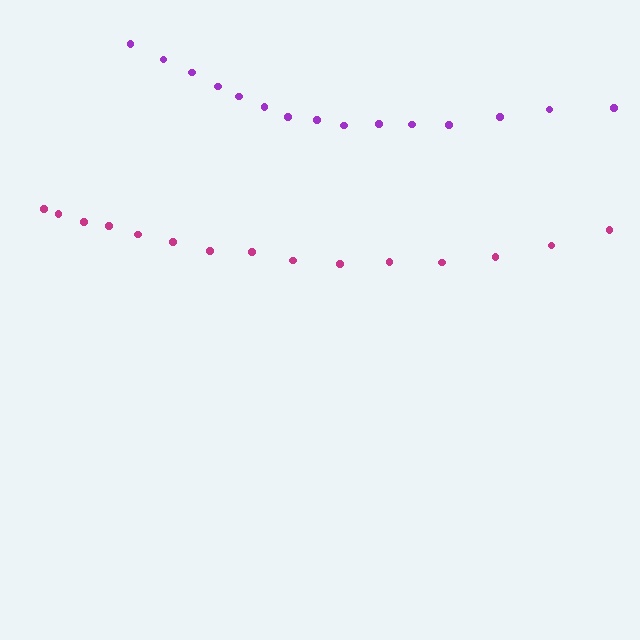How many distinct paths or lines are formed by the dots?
There are 2 distinct paths.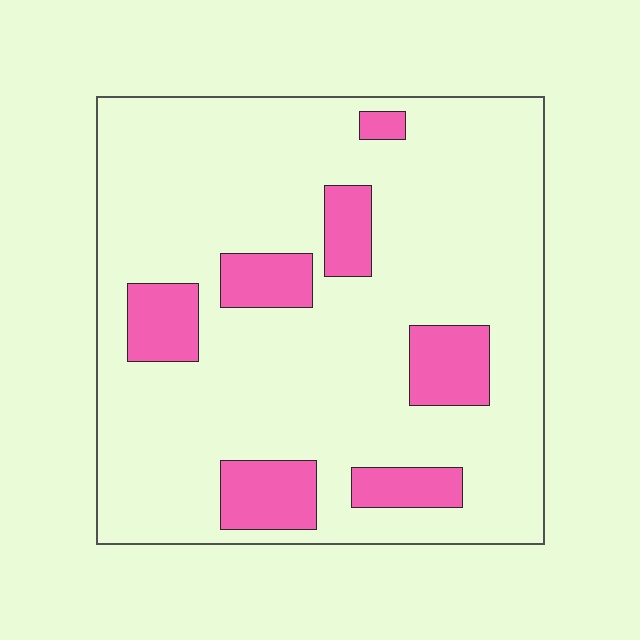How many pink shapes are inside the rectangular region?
7.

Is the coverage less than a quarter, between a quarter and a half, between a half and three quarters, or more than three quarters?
Less than a quarter.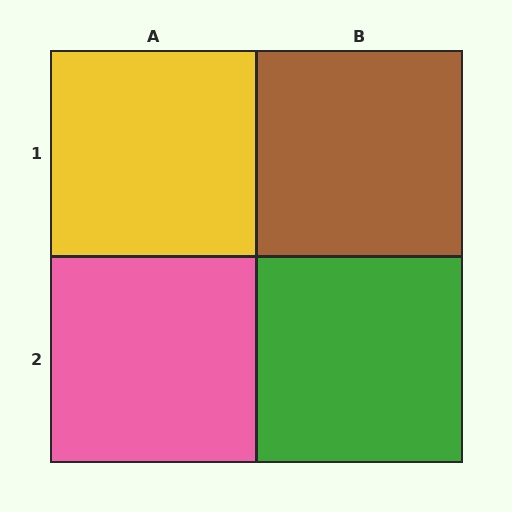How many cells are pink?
1 cell is pink.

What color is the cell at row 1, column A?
Yellow.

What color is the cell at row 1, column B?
Brown.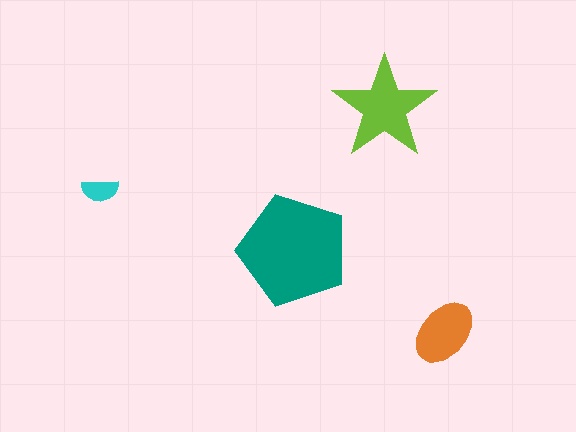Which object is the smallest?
The cyan semicircle.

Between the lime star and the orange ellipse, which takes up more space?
The lime star.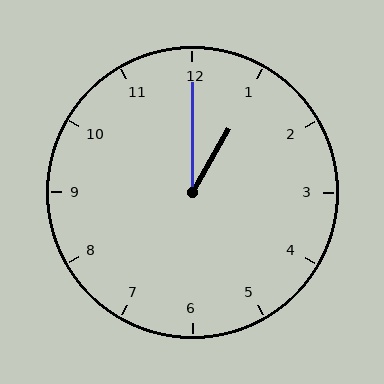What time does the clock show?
1:00.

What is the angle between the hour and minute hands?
Approximately 30 degrees.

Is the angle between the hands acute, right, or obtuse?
It is acute.